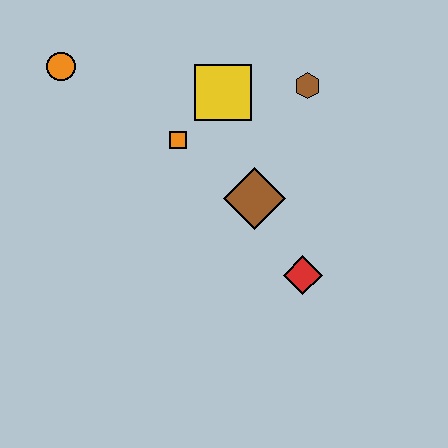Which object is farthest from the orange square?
The red diamond is farthest from the orange square.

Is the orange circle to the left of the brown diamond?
Yes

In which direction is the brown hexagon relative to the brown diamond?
The brown hexagon is above the brown diamond.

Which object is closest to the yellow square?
The orange square is closest to the yellow square.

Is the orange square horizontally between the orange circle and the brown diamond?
Yes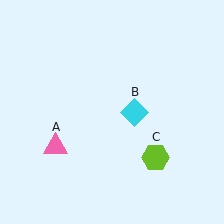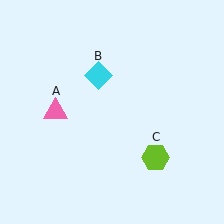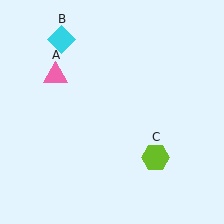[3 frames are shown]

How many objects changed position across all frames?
2 objects changed position: pink triangle (object A), cyan diamond (object B).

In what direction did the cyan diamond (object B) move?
The cyan diamond (object B) moved up and to the left.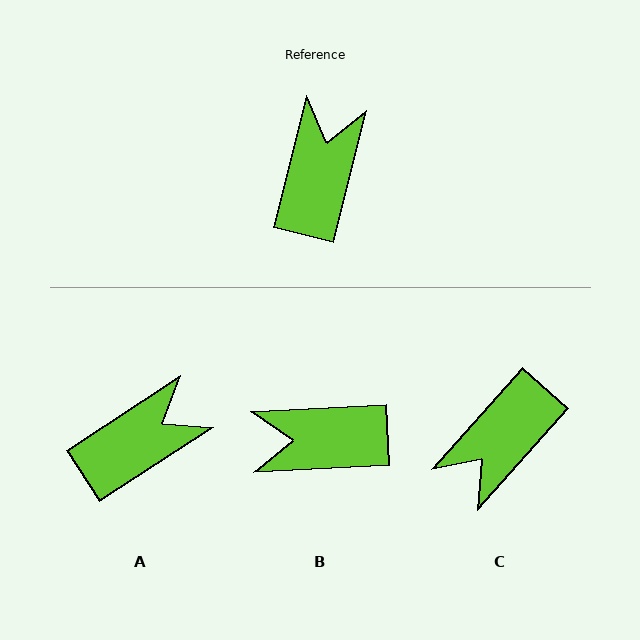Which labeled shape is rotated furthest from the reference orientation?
C, about 152 degrees away.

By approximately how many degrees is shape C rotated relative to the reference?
Approximately 152 degrees counter-clockwise.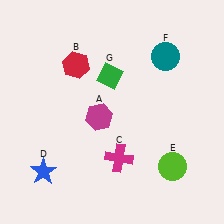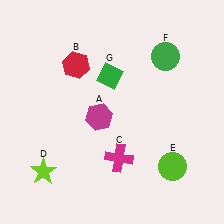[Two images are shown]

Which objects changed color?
D changed from blue to lime. F changed from teal to green.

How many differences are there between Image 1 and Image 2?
There are 2 differences between the two images.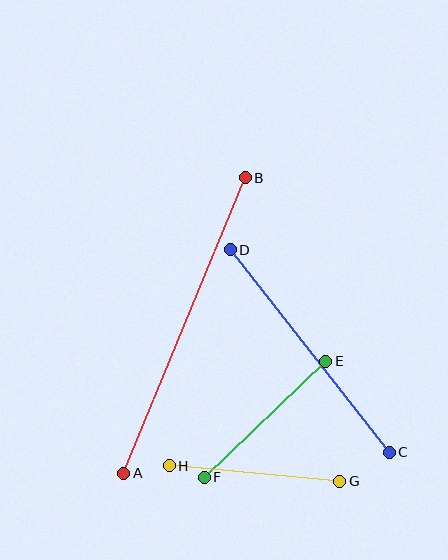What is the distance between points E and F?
The distance is approximately 168 pixels.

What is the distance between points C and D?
The distance is approximately 257 pixels.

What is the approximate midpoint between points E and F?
The midpoint is at approximately (265, 419) pixels.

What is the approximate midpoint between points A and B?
The midpoint is at approximately (185, 325) pixels.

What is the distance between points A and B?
The distance is approximately 319 pixels.